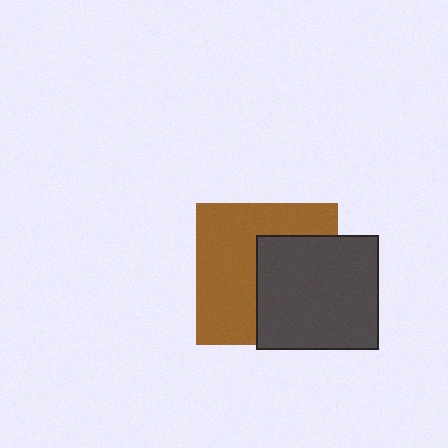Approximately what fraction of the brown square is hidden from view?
Roughly 45% of the brown square is hidden behind the dark gray rectangle.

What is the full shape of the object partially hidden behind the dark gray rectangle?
The partially hidden object is a brown square.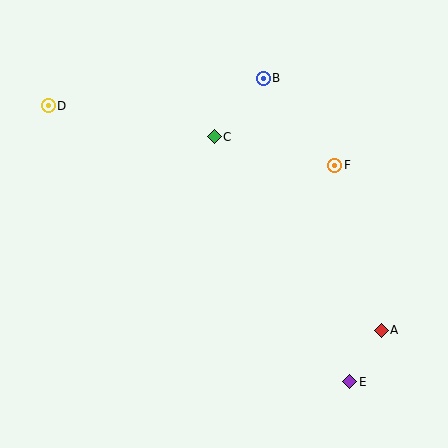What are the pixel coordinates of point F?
Point F is at (335, 165).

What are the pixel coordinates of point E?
Point E is at (350, 382).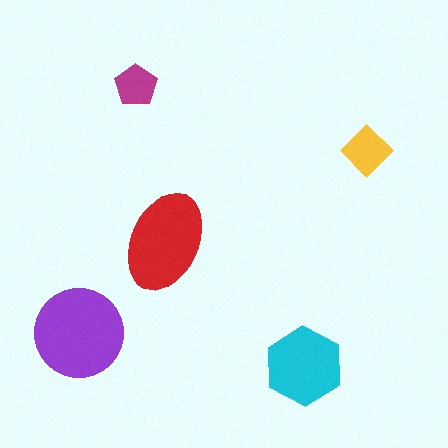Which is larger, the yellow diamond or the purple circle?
The purple circle.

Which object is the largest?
The purple circle.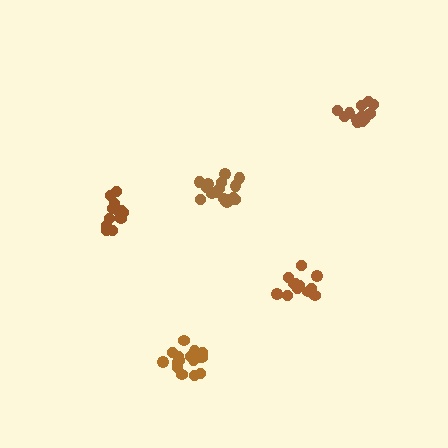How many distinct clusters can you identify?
There are 5 distinct clusters.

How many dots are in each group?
Group 1: 13 dots, Group 2: 13 dots, Group 3: 17 dots, Group 4: 16 dots, Group 5: 13 dots (72 total).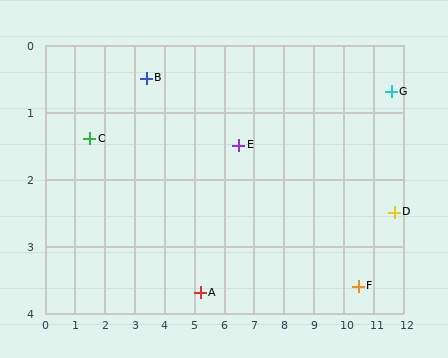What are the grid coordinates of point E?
Point E is at approximately (6.5, 1.5).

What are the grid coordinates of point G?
Point G is at approximately (11.6, 0.7).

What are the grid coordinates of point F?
Point F is at approximately (10.5, 3.6).